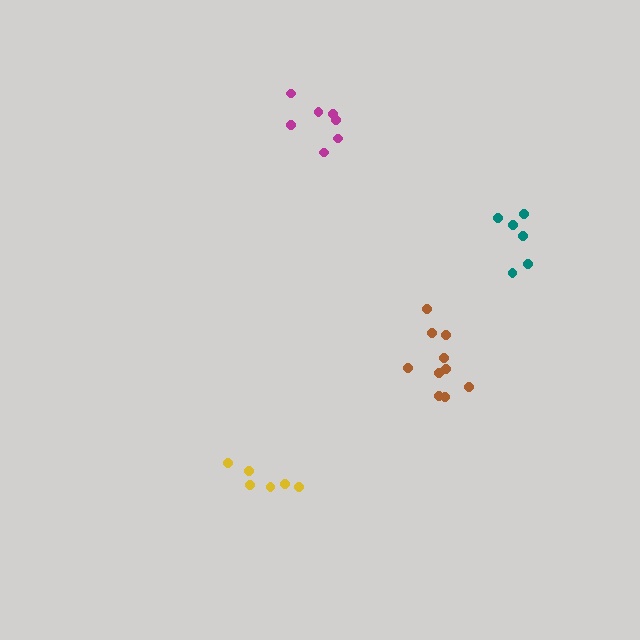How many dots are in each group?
Group 1: 6 dots, Group 2: 10 dots, Group 3: 7 dots, Group 4: 6 dots (29 total).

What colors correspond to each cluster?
The clusters are colored: yellow, brown, magenta, teal.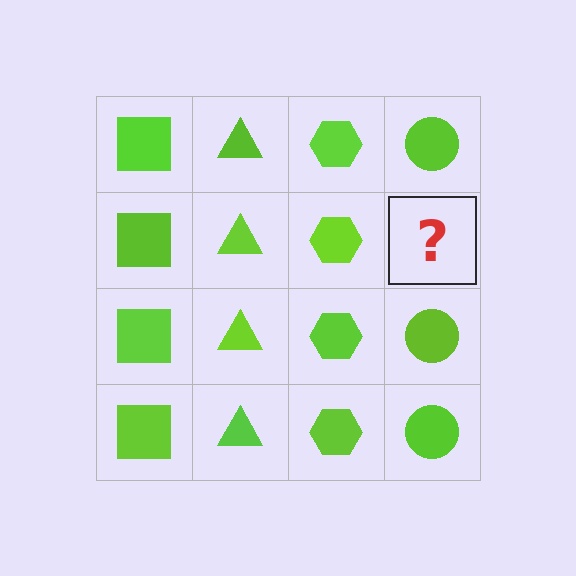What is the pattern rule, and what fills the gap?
The rule is that each column has a consistent shape. The gap should be filled with a lime circle.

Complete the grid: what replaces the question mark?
The question mark should be replaced with a lime circle.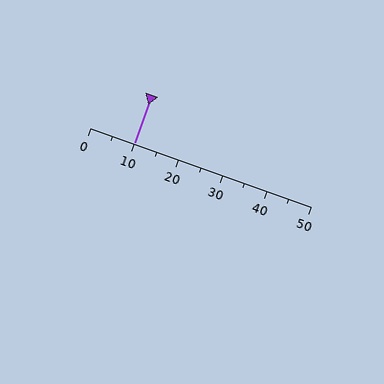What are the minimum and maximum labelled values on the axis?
The axis runs from 0 to 50.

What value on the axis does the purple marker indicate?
The marker indicates approximately 10.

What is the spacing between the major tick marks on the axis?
The major ticks are spaced 10 apart.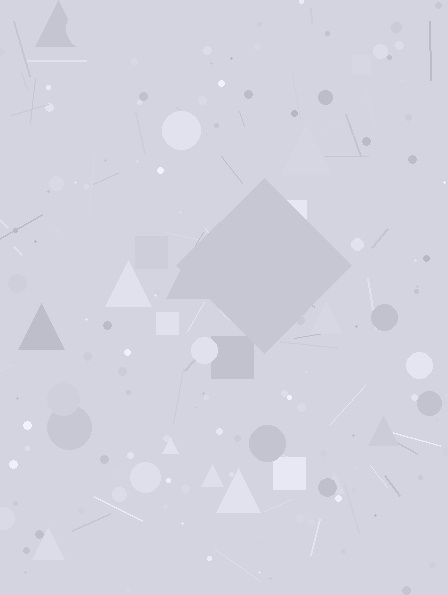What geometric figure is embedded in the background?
A diamond is embedded in the background.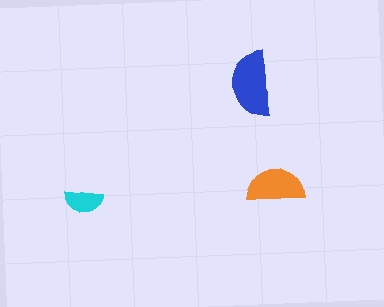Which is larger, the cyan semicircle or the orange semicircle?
The orange one.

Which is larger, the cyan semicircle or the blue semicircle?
The blue one.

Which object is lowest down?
The cyan semicircle is bottommost.